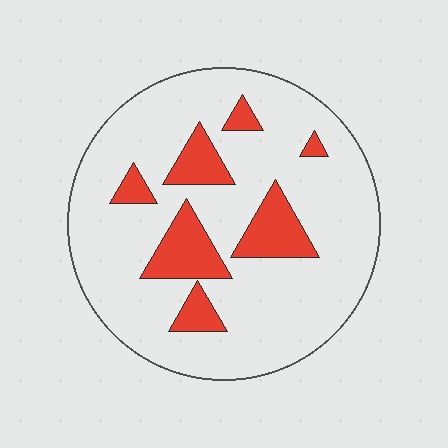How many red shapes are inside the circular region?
7.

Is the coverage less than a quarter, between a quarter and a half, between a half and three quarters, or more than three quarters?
Less than a quarter.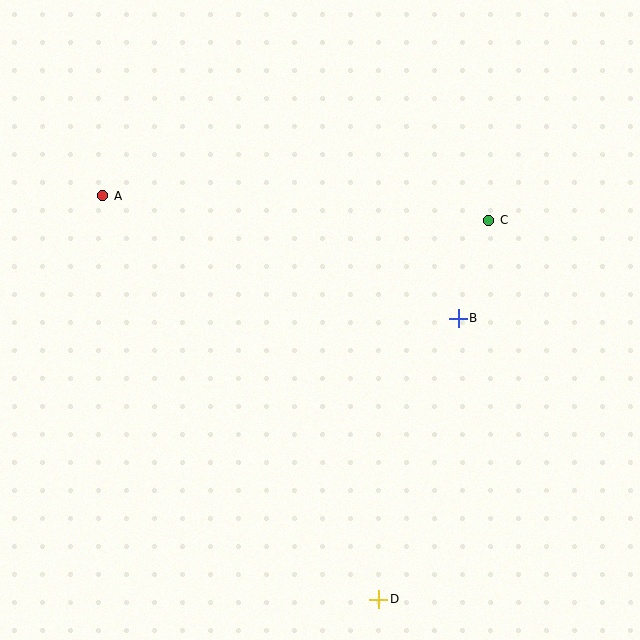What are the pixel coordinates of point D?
Point D is at (379, 599).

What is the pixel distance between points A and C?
The distance between A and C is 387 pixels.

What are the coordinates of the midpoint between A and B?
The midpoint between A and B is at (281, 257).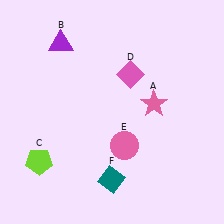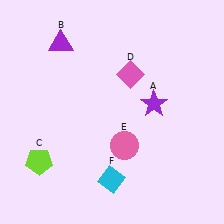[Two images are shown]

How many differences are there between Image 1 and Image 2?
There are 2 differences between the two images.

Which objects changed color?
A changed from pink to purple. F changed from teal to cyan.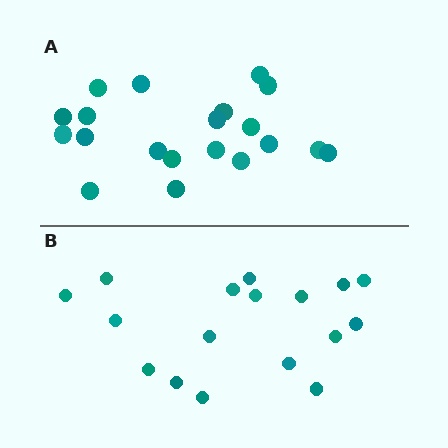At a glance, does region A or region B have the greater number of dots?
Region A (the top region) has more dots.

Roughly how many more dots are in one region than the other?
Region A has just a few more — roughly 2 or 3 more dots than region B.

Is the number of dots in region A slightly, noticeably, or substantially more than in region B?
Region A has only slightly more — the two regions are fairly close. The ratio is roughly 1.2 to 1.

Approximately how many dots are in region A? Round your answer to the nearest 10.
About 20 dots.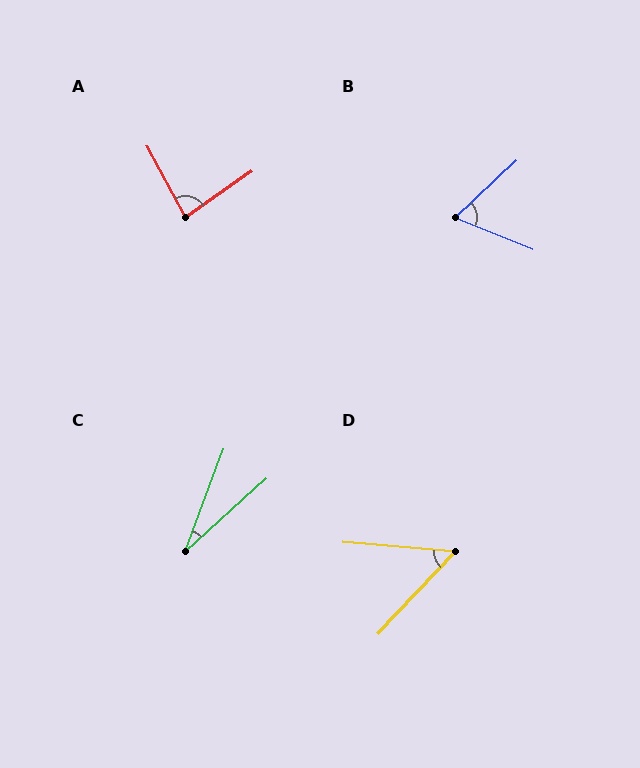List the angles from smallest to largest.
C (27°), D (52°), B (65°), A (83°).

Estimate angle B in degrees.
Approximately 65 degrees.